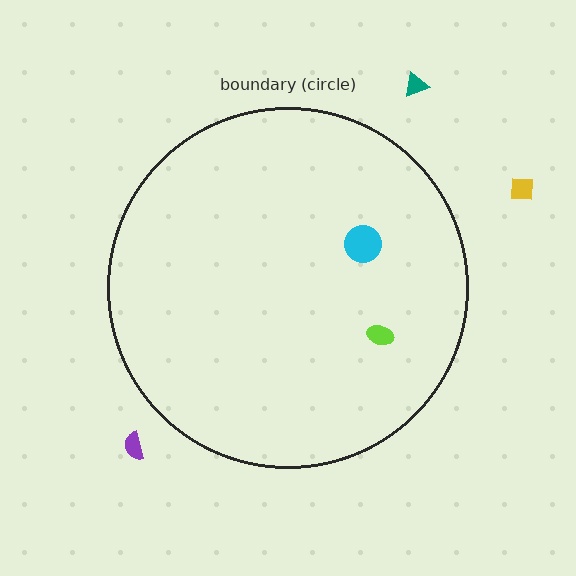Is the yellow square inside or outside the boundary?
Outside.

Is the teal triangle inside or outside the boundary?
Outside.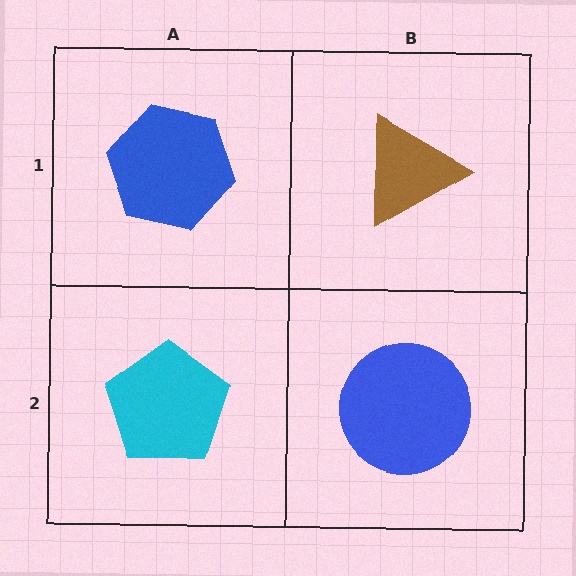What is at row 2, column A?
A cyan pentagon.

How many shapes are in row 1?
2 shapes.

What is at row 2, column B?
A blue circle.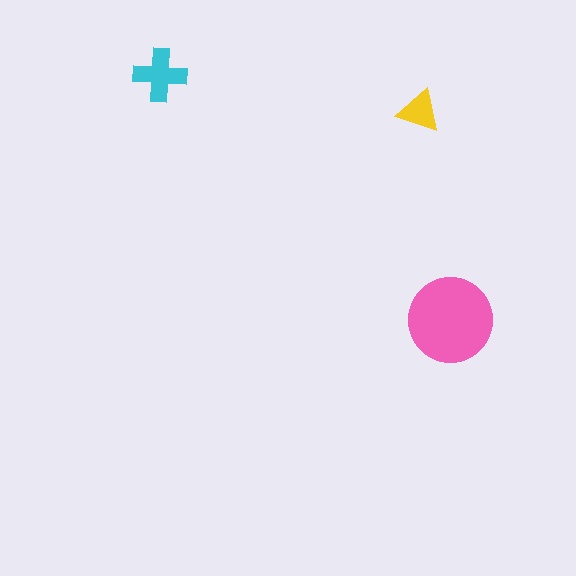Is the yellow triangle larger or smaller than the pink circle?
Smaller.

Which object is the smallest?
The yellow triangle.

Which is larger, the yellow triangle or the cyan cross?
The cyan cross.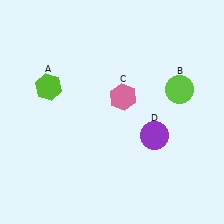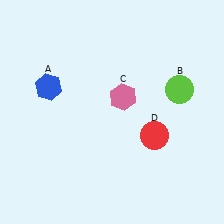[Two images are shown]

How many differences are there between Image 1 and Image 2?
There are 2 differences between the two images.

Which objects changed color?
A changed from lime to blue. D changed from purple to red.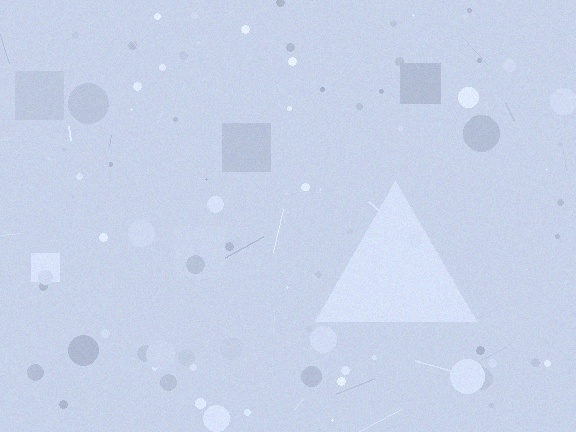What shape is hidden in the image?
A triangle is hidden in the image.